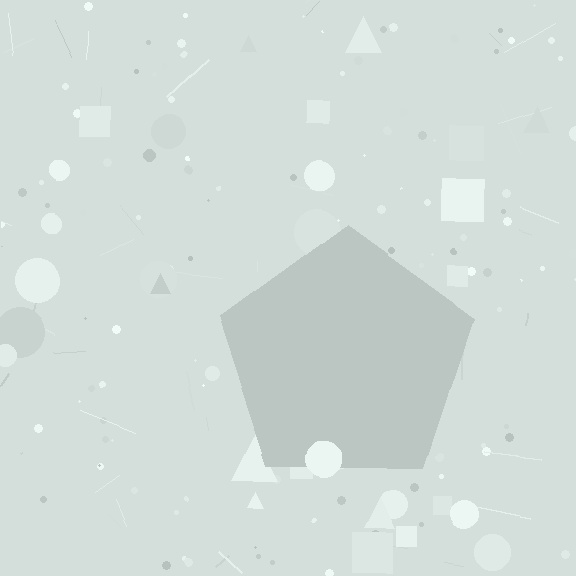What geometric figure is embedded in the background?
A pentagon is embedded in the background.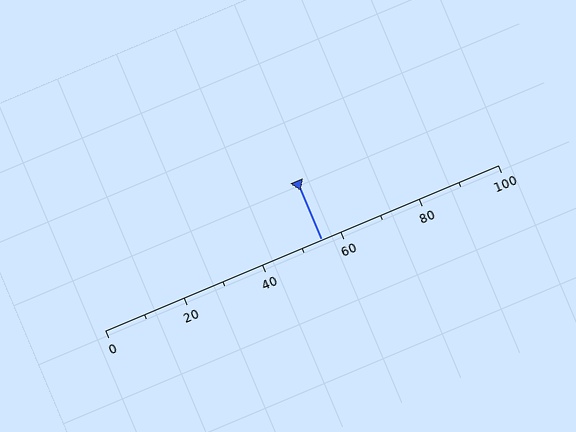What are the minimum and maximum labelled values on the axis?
The axis runs from 0 to 100.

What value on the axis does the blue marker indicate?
The marker indicates approximately 55.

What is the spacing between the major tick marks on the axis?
The major ticks are spaced 20 apart.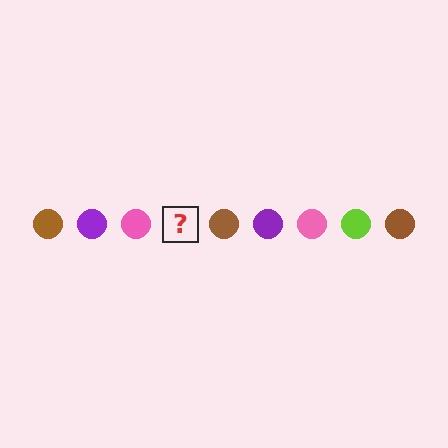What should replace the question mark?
The question mark should be replaced with a lime circle.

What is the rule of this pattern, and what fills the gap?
The rule is that the pattern cycles through brown, purple, pink, lime circles. The gap should be filled with a lime circle.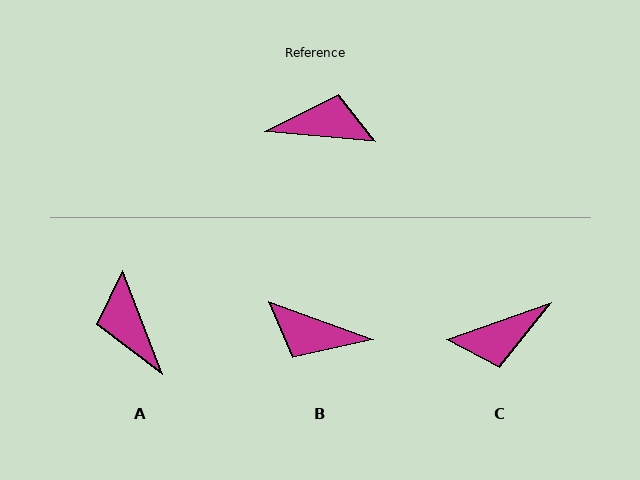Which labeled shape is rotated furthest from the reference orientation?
B, about 165 degrees away.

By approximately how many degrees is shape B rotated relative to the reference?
Approximately 165 degrees counter-clockwise.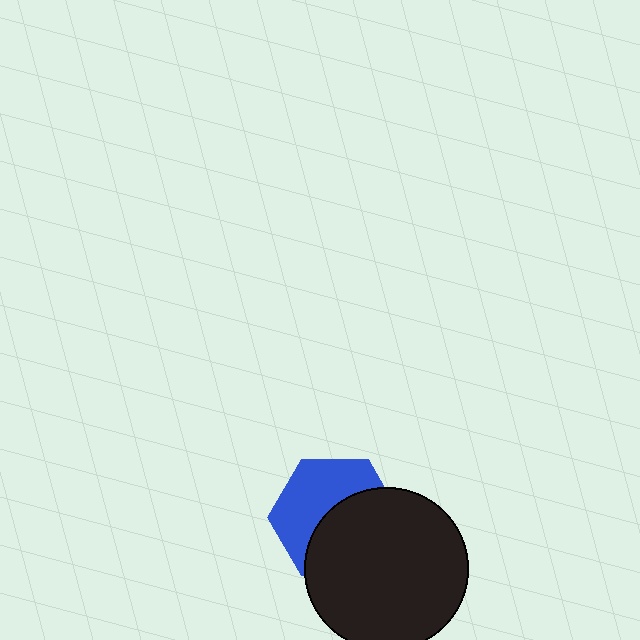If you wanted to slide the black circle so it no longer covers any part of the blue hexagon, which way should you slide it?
Slide it toward the lower-right — that is the most direct way to separate the two shapes.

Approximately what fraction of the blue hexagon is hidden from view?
Roughly 51% of the blue hexagon is hidden behind the black circle.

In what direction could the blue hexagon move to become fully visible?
The blue hexagon could move toward the upper-left. That would shift it out from behind the black circle entirely.